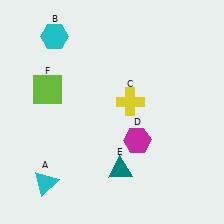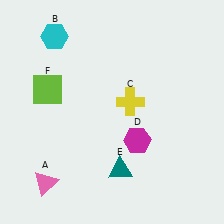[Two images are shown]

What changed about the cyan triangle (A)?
In Image 1, A is cyan. In Image 2, it changed to pink.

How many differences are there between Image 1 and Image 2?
There is 1 difference between the two images.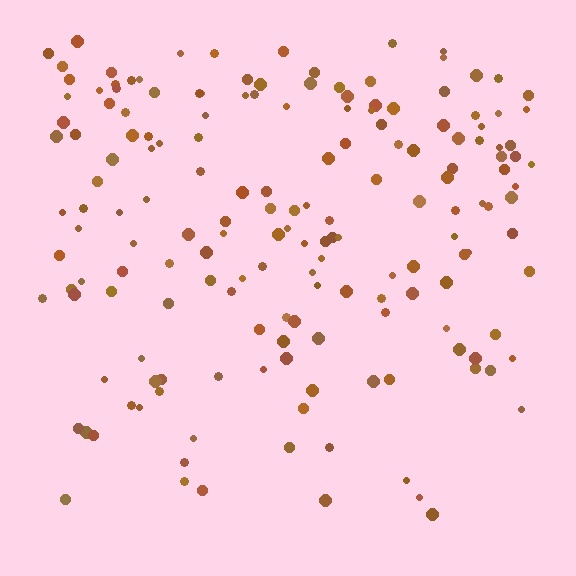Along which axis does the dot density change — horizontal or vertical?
Vertical.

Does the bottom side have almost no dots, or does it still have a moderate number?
Still a moderate number, just noticeably fewer than the top.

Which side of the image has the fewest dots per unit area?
The bottom.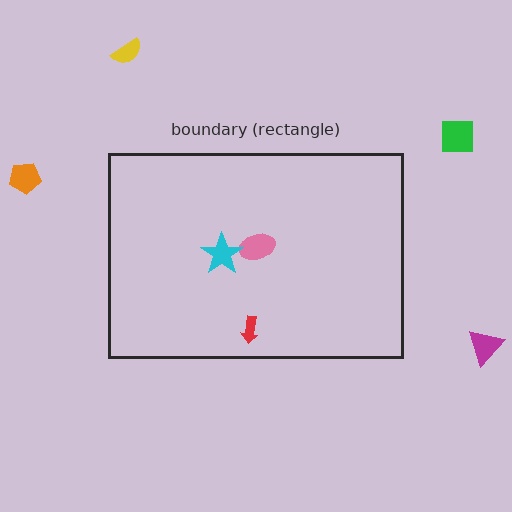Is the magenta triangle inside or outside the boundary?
Outside.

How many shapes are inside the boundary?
3 inside, 4 outside.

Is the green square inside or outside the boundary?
Outside.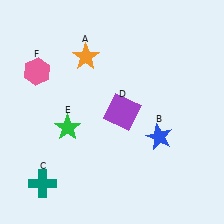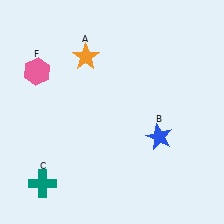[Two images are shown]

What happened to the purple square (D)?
The purple square (D) was removed in Image 2. It was in the top-right area of Image 1.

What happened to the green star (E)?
The green star (E) was removed in Image 2. It was in the bottom-left area of Image 1.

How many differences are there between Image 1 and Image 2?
There are 2 differences between the two images.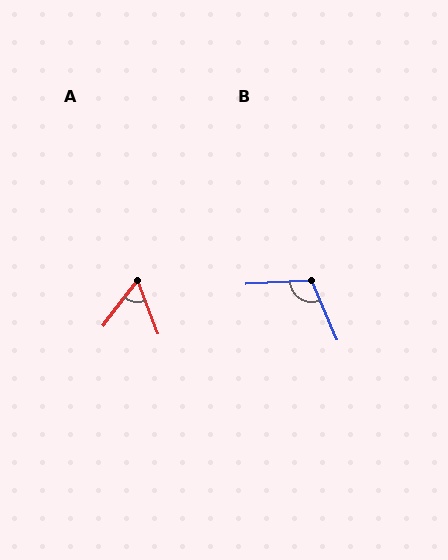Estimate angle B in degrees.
Approximately 110 degrees.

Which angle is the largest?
B, at approximately 110 degrees.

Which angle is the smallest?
A, at approximately 57 degrees.